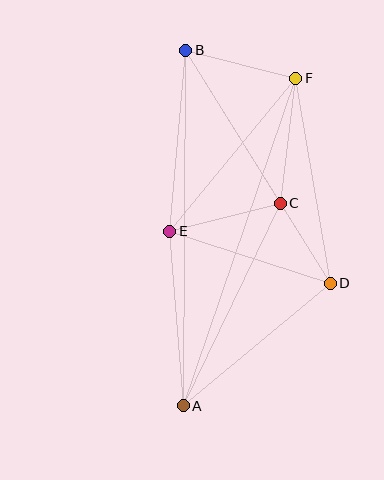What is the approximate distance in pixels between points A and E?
The distance between A and E is approximately 175 pixels.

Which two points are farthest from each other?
Points A and B are farthest from each other.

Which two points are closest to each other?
Points C and D are closest to each other.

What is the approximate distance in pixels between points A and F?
The distance between A and F is approximately 346 pixels.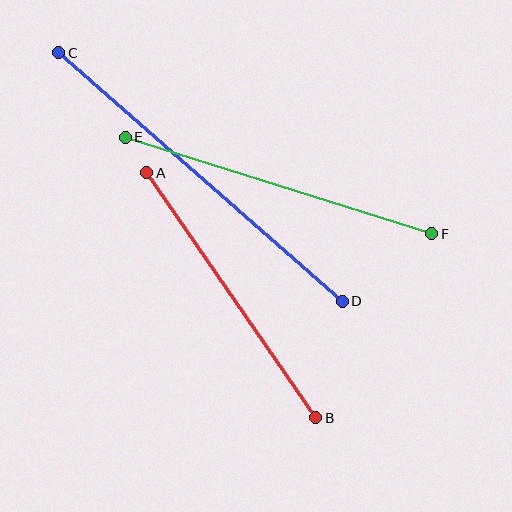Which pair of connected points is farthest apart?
Points C and D are farthest apart.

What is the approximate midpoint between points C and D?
The midpoint is at approximately (200, 177) pixels.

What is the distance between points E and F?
The distance is approximately 321 pixels.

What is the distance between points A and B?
The distance is approximately 297 pixels.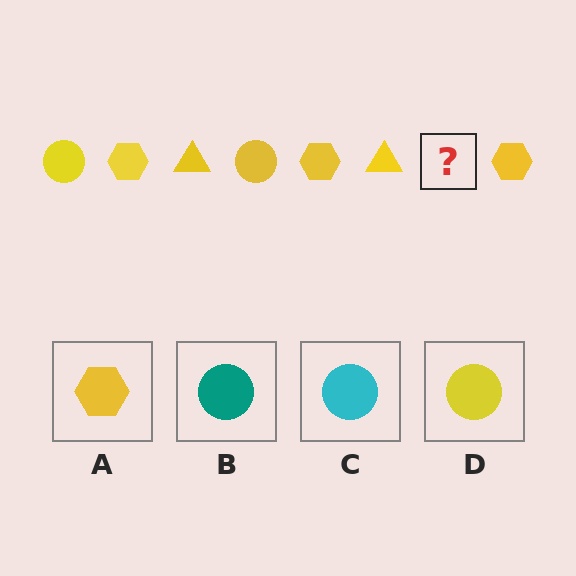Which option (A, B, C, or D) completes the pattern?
D.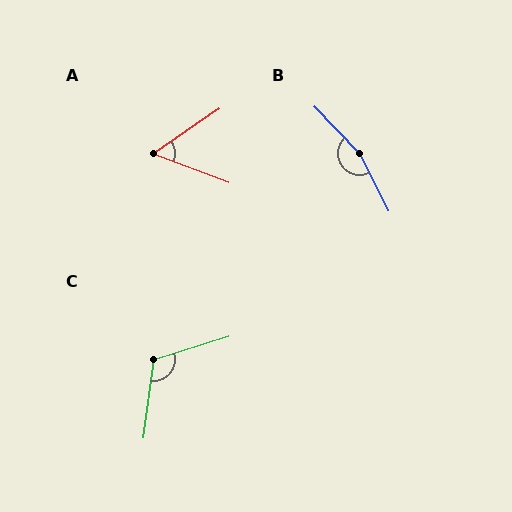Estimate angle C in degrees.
Approximately 115 degrees.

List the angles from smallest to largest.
A (55°), C (115°), B (163°).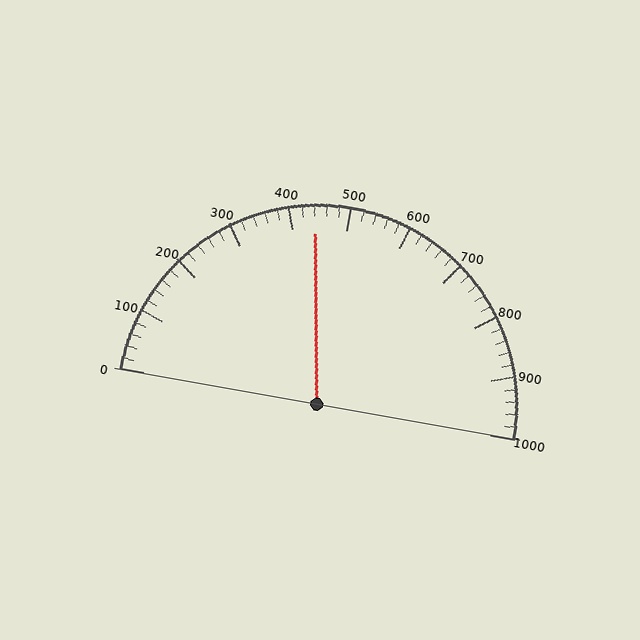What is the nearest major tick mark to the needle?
The nearest major tick mark is 400.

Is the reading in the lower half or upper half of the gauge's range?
The reading is in the lower half of the range (0 to 1000).